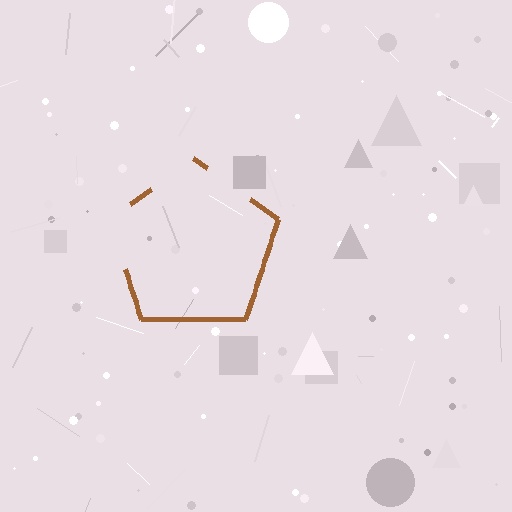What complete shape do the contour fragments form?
The contour fragments form a pentagon.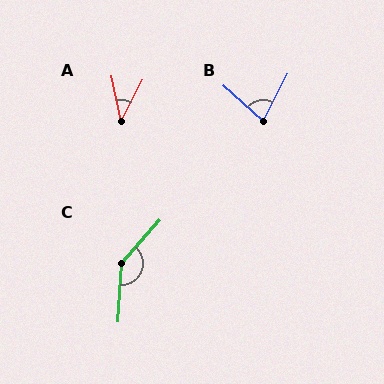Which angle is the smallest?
A, at approximately 39 degrees.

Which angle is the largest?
C, at approximately 141 degrees.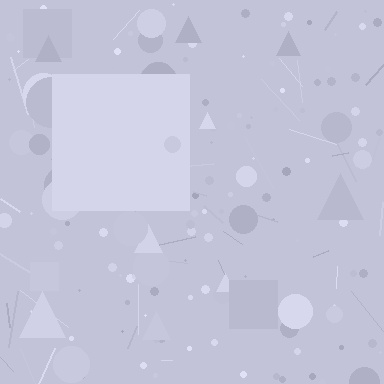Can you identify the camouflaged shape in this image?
The camouflaged shape is a square.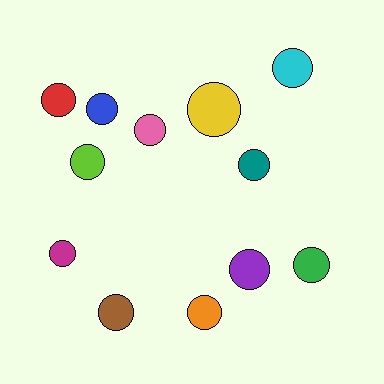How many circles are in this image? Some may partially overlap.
There are 12 circles.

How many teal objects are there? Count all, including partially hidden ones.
There is 1 teal object.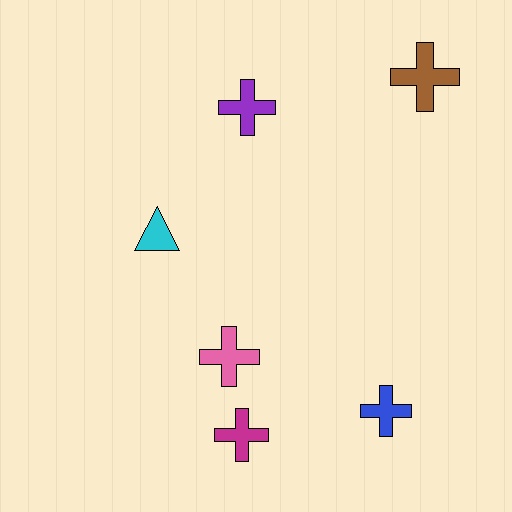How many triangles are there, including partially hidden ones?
There is 1 triangle.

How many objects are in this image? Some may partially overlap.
There are 6 objects.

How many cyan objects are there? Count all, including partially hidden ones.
There is 1 cyan object.